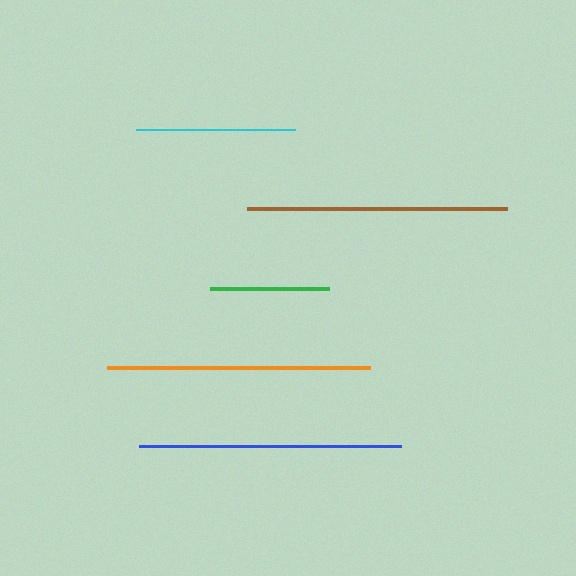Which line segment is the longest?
The orange line is the longest at approximately 263 pixels.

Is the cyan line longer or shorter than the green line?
The cyan line is longer than the green line.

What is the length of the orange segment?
The orange segment is approximately 263 pixels long.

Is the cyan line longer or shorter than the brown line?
The brown line is longer than the cyan line.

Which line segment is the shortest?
The green line is the shortest at approximately 118 pixels.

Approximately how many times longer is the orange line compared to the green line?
The orange line is approximately 2.2 times the length of the green line.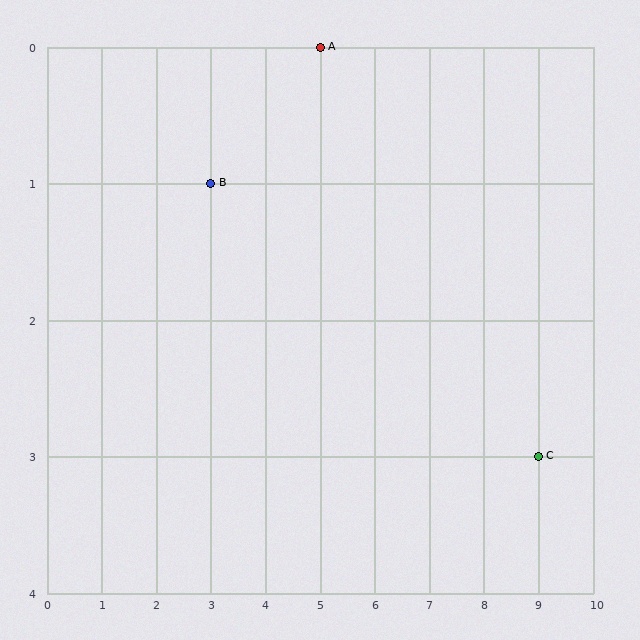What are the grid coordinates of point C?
Point C is at grid coordinates (9, 3).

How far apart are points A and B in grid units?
Points A and B are 2 columns and 1 row apart (about 2.2 grid units diagonally).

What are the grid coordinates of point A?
Point A is at grid coordinates (5, 0).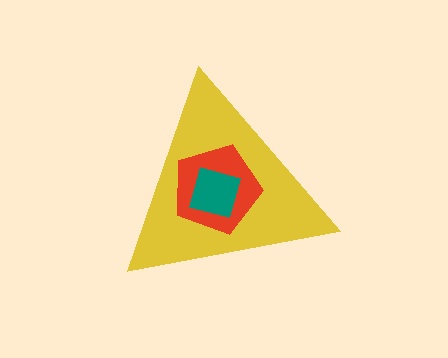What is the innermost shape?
The teal square.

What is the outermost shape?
The yellow triangle.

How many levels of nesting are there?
3.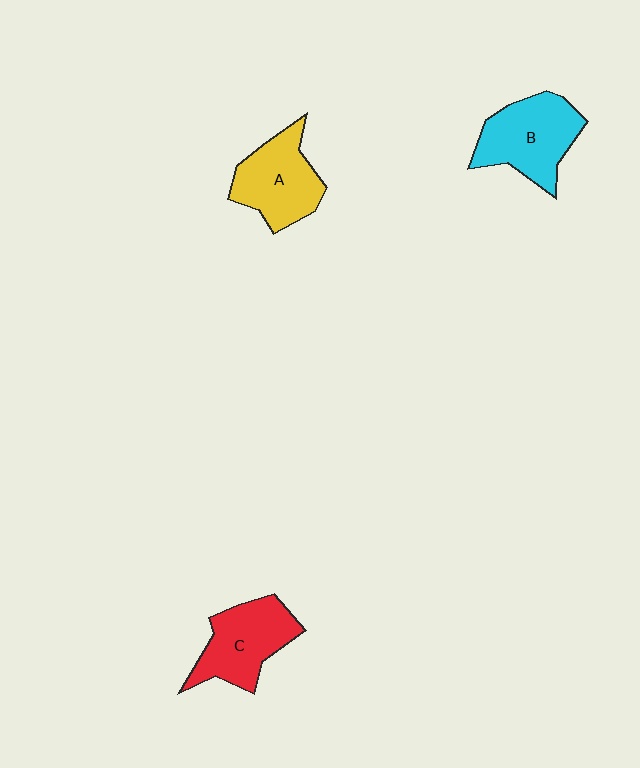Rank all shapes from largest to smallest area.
From largest to smallest: B (cyan), C (red), A (yellow).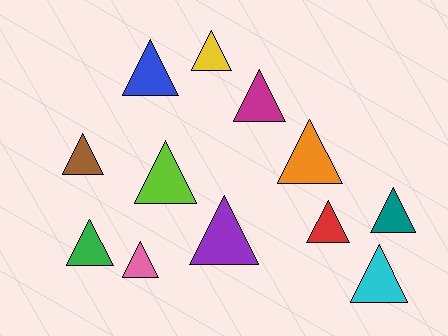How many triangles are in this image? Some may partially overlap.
There are 12 triangles.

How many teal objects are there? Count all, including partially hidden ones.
There is 1 teal object.